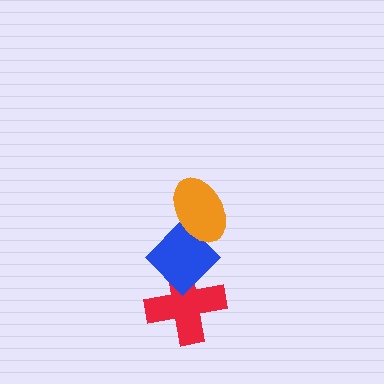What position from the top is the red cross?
The red cross is 3rd from the top.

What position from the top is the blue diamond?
The blue diamond is 2nd from the top.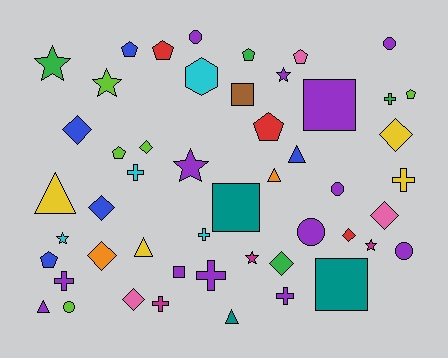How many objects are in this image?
There are 50 objects.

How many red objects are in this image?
There are 3 red objects.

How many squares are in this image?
There are 5 squares.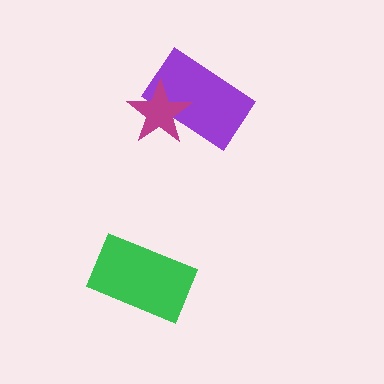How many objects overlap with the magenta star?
1 object overlaps with the magenta star.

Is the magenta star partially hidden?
No, no other shape covers it.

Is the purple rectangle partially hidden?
Yes, it is partially covered by another shape.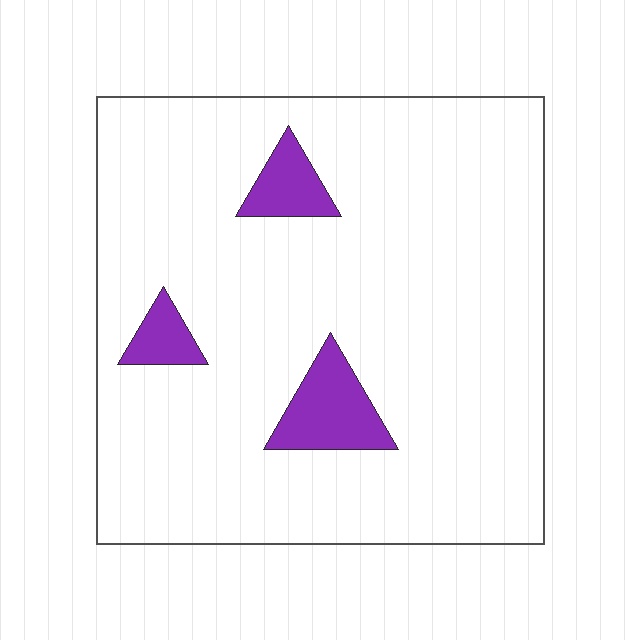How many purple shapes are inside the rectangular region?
3.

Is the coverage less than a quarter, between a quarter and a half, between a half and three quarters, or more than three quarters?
Less than a quarter.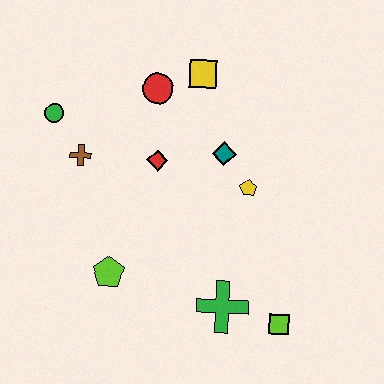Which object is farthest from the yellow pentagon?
The green circle is farthest from the yellow pentagon.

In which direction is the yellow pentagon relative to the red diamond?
The yellow pentagon is to the right of the red diamond.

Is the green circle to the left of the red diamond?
Yes